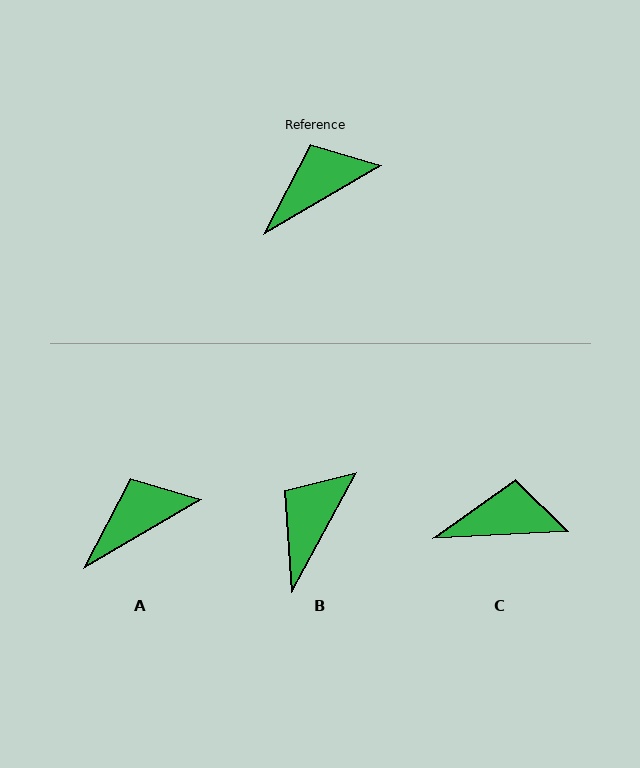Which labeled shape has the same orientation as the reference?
A.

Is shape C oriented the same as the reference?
No, it is off by about 27 degrees.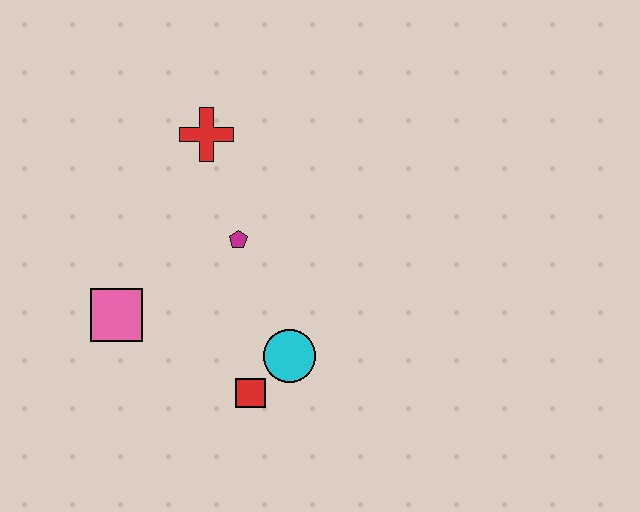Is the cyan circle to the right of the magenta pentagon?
Yes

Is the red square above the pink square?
No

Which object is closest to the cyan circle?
The red square is closest to the cyan circle.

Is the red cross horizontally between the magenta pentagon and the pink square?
Yes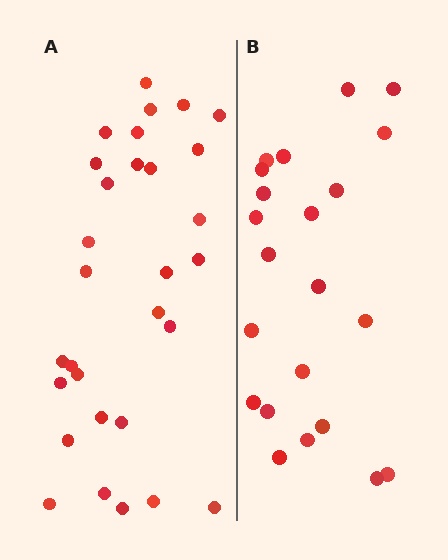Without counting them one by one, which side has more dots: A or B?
Region A (the left region) has more dots.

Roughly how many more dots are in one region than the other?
Region A has roughly 8 or so more dots than region B.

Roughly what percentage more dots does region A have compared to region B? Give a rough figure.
About 35% more.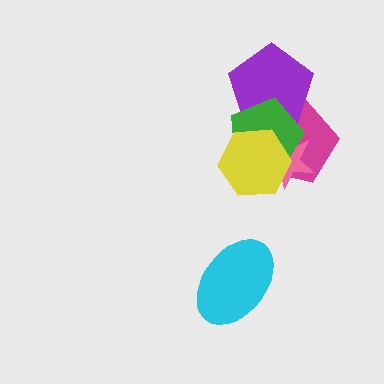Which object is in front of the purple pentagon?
The green pentagon is in front of the purple pentagon.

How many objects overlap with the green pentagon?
4 objects overlap with the green pentagon.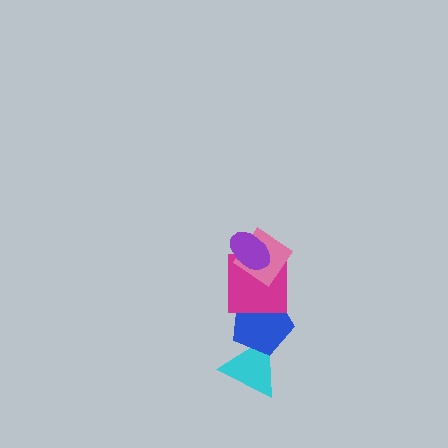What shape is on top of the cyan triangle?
The blue pentagon is on top of the cyan triangle.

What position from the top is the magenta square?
The magenta square is 3rd from the top.